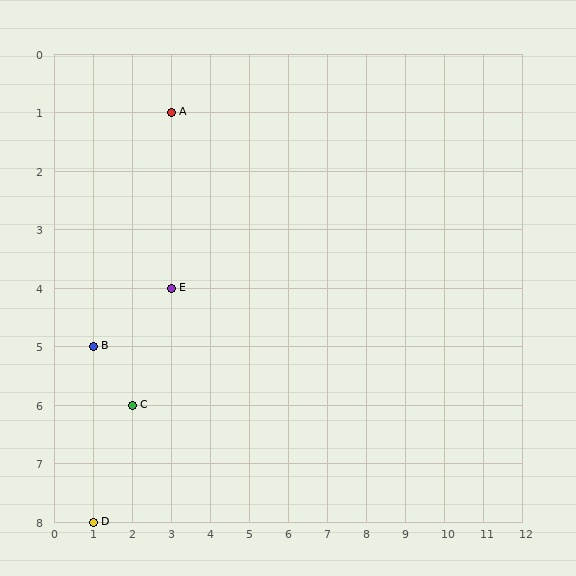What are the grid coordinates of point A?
Point A is at grid coordinates (3, 1).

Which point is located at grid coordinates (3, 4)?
Point E is at (3, 4).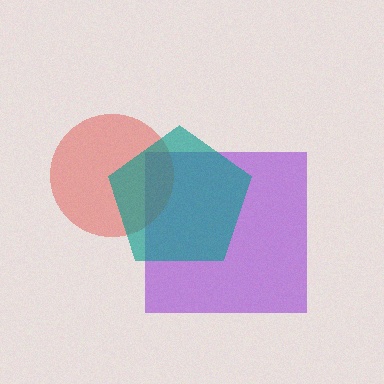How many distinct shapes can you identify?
There are 3 distinct shapes: a purple square, a red circle, a teal pentagon.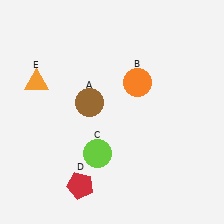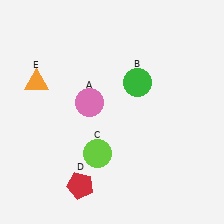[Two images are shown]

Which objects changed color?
A changed from brown to pink. B changed from orange to green.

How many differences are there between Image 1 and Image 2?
There are 2 differences between the two images.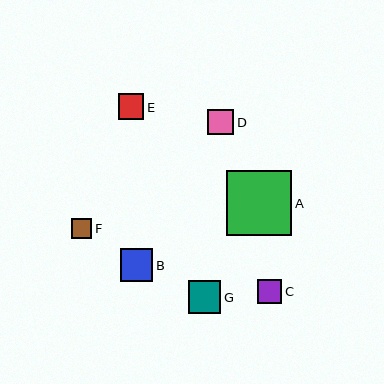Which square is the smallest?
Square F is the smallest with a size of approximately 20 pixels.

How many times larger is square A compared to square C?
Square A is approximately 2.7 times the size of square C.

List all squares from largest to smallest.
From largest to smallest: A, B, G, D, E, C, F.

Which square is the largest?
Square A is the largest with a size of approximately 65 pixels.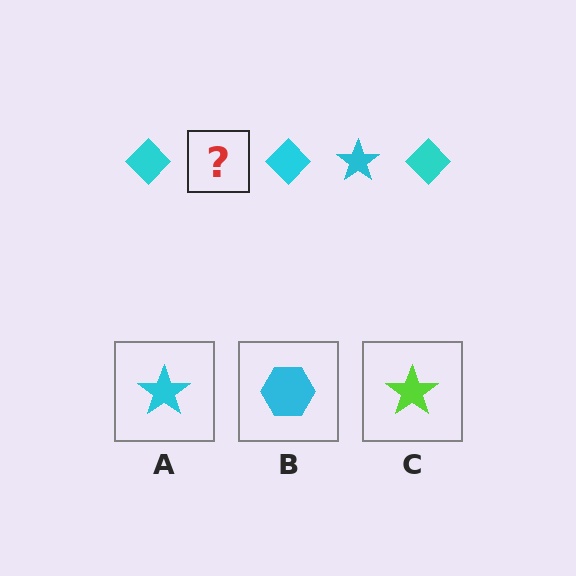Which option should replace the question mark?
Option A.